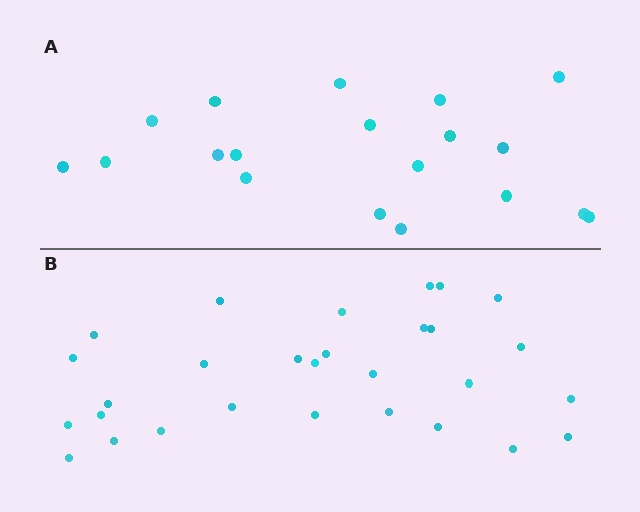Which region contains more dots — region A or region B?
Region B (the bottom region) has more dots.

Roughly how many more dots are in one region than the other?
Region B has roughly 10 or so more dots than region A.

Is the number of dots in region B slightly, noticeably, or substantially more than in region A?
Region B has substantially more. The ratio is roughly 1.5 to 1.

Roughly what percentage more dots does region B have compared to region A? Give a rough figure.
About 55% more.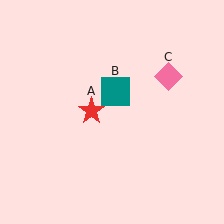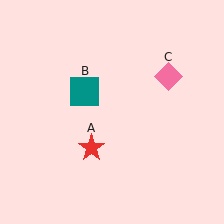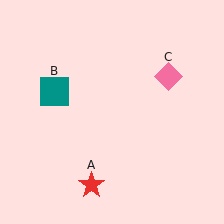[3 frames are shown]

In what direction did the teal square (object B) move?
The teal square (object B) moved left.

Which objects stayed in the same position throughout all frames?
Pink diamond (object C) remained stationary.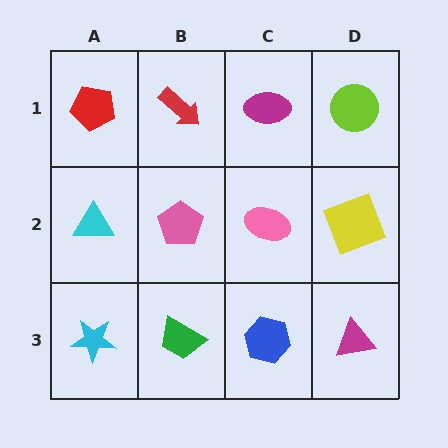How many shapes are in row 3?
4 shapes.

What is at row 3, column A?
A cyan star.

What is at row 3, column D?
A magenta triangle.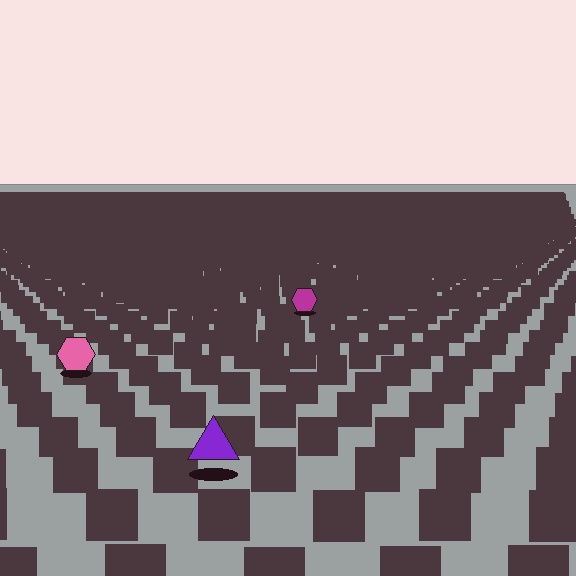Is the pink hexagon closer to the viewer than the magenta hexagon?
Yes. The pink hexagon is closer — you can tell from the texture gradient: the ground texture is coarser near it.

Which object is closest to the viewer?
The purple triangle is closest. The texture marks near it are larger and more spread out.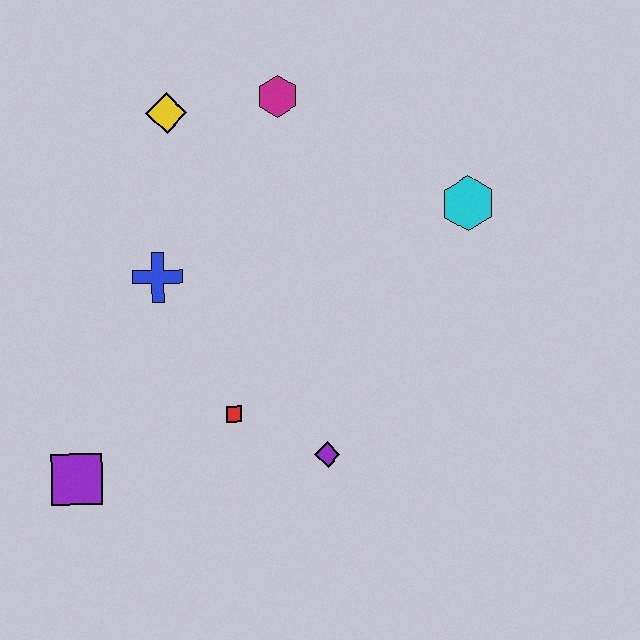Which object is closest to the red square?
The purple diamond is closest to the red square.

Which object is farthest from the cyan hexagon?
The purple square is farthest from the cyan hexagon.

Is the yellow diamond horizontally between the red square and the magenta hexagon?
No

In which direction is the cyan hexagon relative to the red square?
The cyan hexagon is to the right of the red square.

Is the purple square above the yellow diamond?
No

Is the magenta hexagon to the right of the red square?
Yes